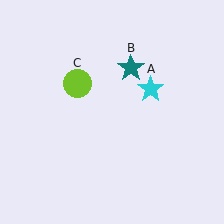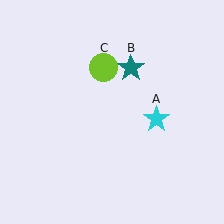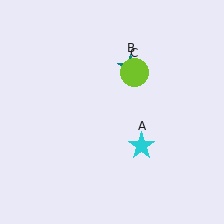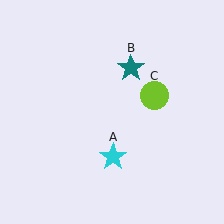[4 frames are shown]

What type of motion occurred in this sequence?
The cyan star (object A), lime circle (object C) rotated clockwise around the center of the scene.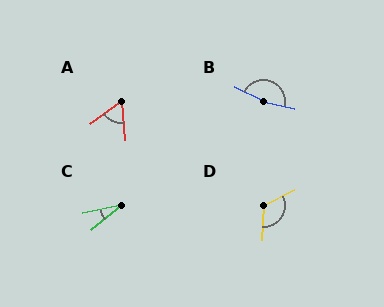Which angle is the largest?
B, at approximately 167 degrees.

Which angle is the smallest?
C, at approximately 27 degrees.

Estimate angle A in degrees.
Approximately 60 degrees.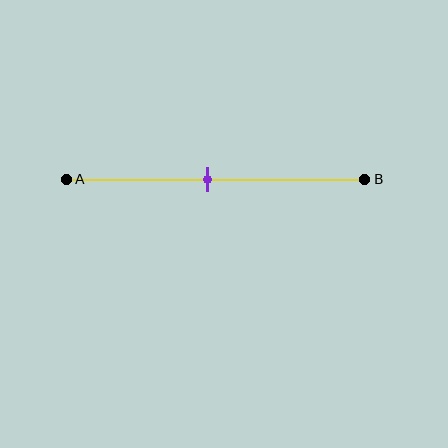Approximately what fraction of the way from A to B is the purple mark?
The purple mark is approximately 45% of the way from A to B.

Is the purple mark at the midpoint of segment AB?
Yes, the mark is approximately at the midpoint.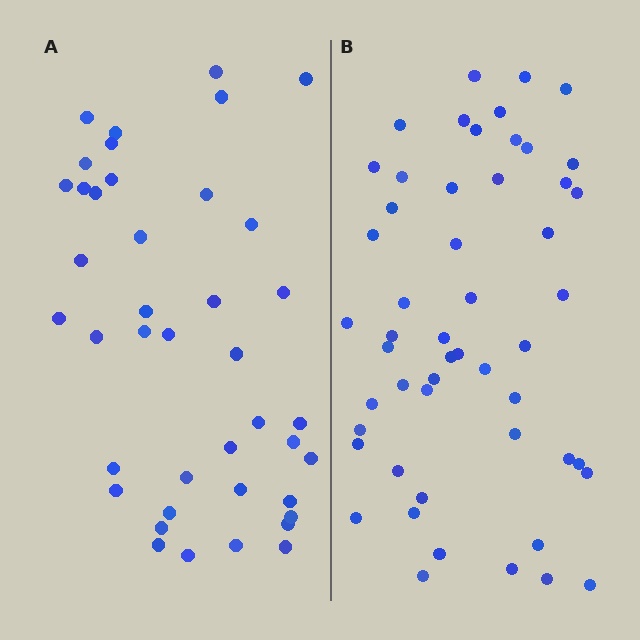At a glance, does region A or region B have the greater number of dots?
Region B (the right region) has more dots.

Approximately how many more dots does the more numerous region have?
Region B has roughly 12 or so more dots than region A.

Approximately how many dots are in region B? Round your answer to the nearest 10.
About 50 dots. (The exact count is 52, which rounds to 50.)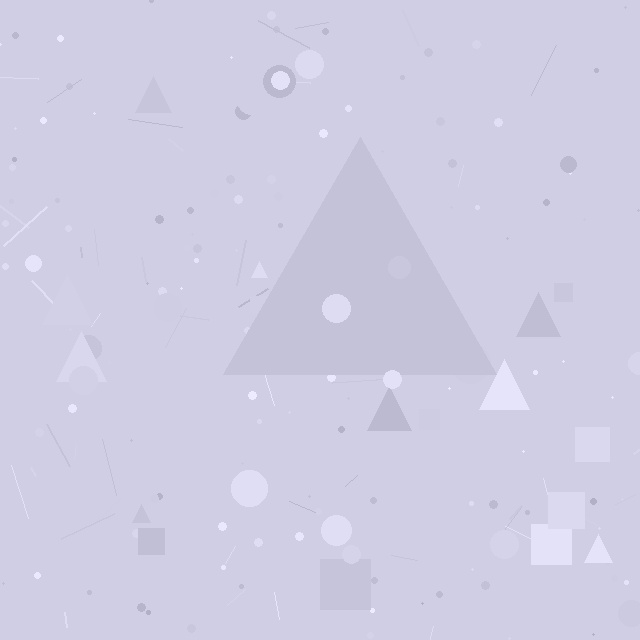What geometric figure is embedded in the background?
A triangle is embedded in the background.